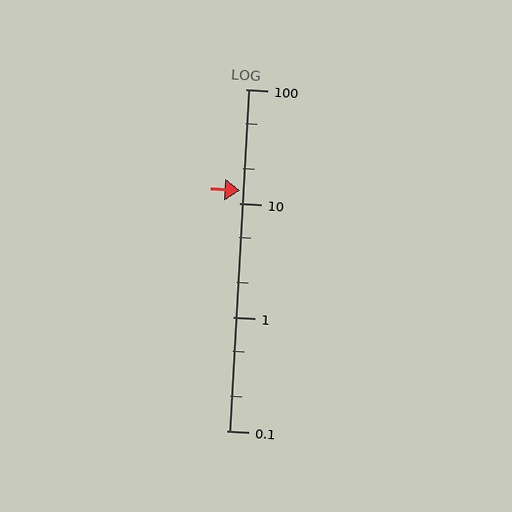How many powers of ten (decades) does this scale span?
The scale spans 3 decades, from 0.1 to 100.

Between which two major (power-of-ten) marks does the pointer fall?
The pointer is between 10 and 100.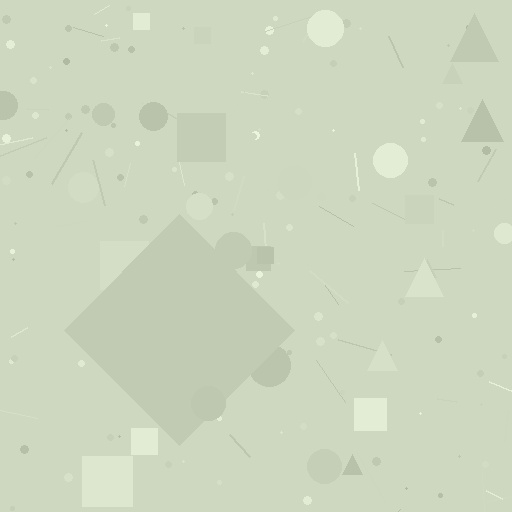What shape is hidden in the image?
A diamond is hidden in the image.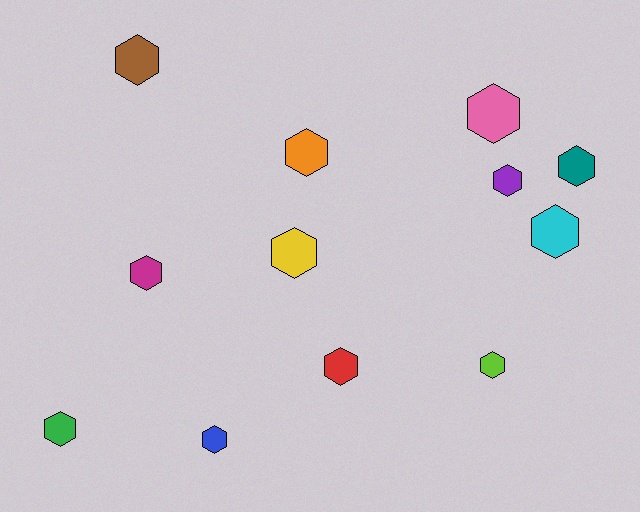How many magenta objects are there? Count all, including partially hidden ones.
There is 1 magenta object.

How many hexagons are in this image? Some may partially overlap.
There are 12 hexagons.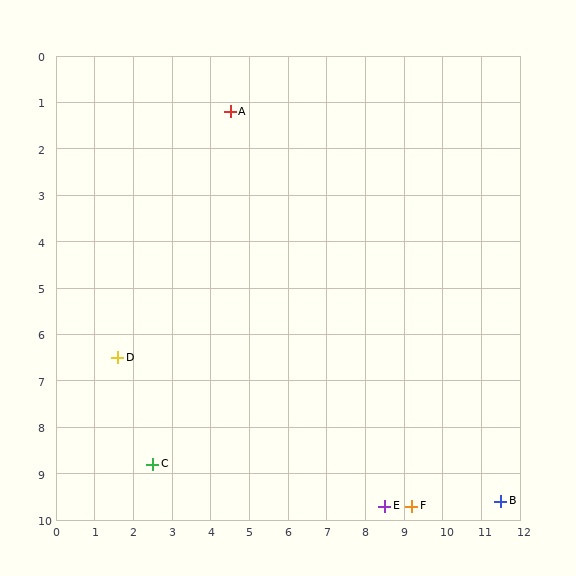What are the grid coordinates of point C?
Point C is at approximately (2.5, 8.8).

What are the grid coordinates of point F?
Point F is at approximately (9.2, 9.7).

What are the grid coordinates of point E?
Point E is at approximately (8.5, 9.7).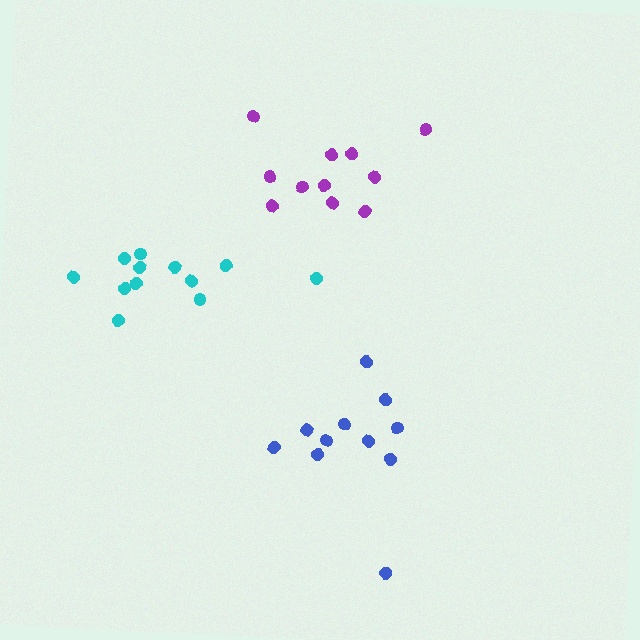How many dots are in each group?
Group 1: 12 dots, Group 2: 11 dots, Group 3: 11 dots (34 total).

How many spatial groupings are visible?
There are 3 spatial groupings.